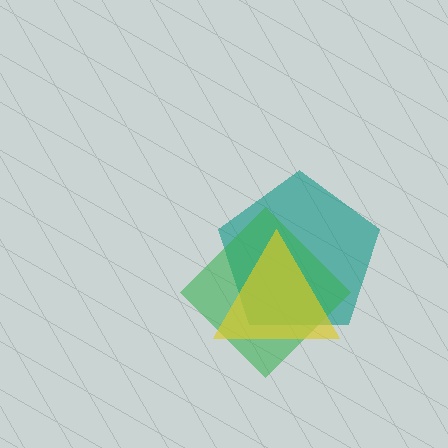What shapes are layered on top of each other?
The layered shapes are: a teal pentagon, a green diamond, a yellow triangle.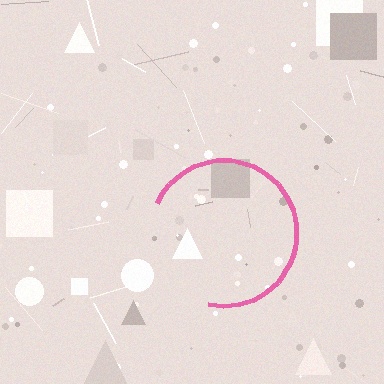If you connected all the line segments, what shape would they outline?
They would outline a circle.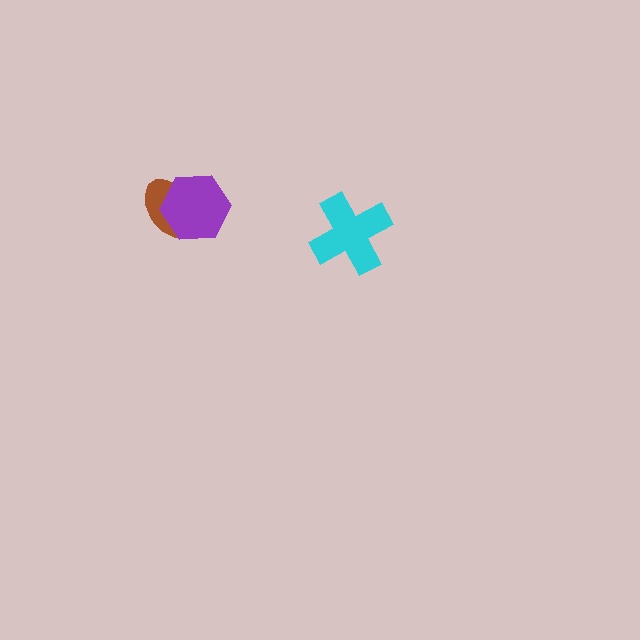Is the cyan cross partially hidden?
No, no other shape covers it.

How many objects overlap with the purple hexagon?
1 object overlaps with the purple hexagon.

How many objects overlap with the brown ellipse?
1 object overlaps with the brown ellipse.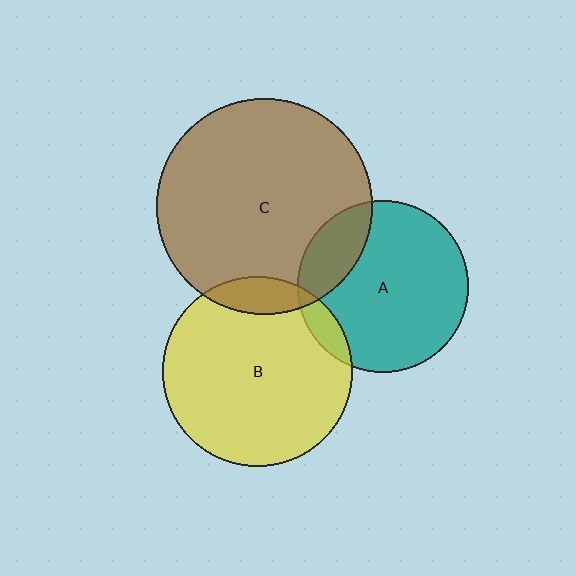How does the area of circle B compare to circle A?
Approximately 1.2 times.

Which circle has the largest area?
Circle C (brown).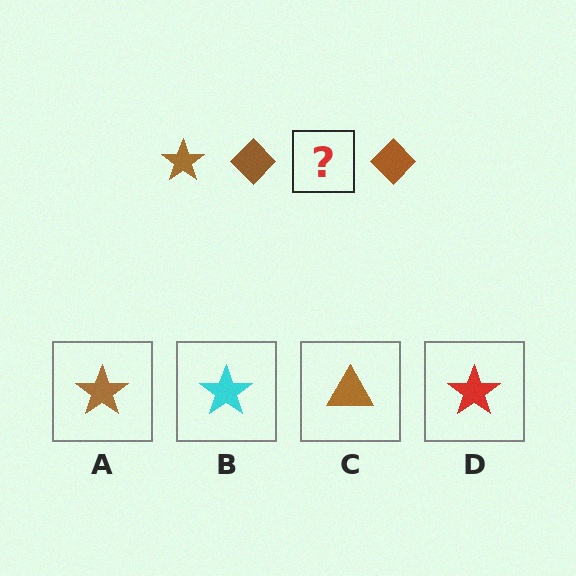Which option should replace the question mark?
Option A.